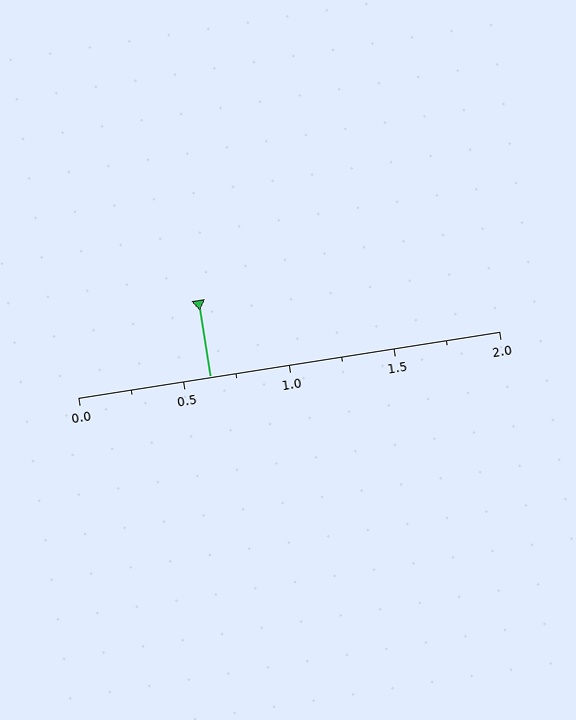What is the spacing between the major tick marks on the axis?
The major ticks are spaced 0.5 apart.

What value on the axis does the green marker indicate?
The marker indicates approximately 0.62.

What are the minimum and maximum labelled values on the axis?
The axis runs from 0.0 to 2.0.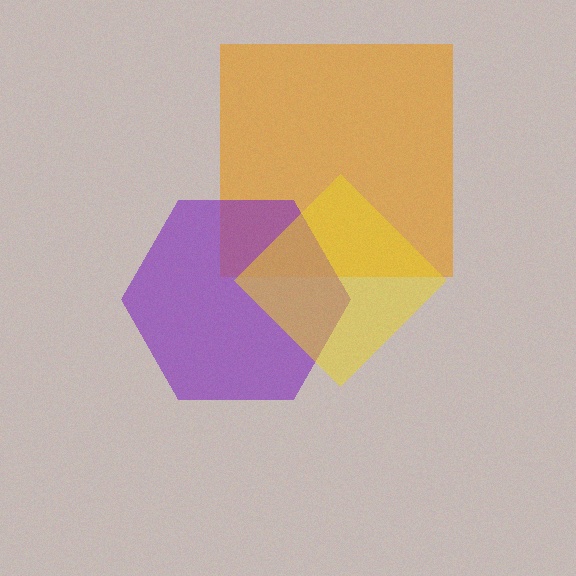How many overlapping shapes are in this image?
There are 3 overlapping shapes in the image.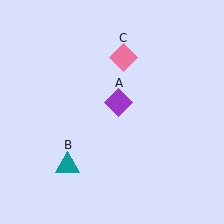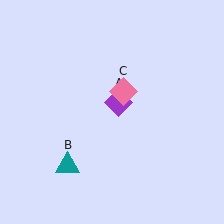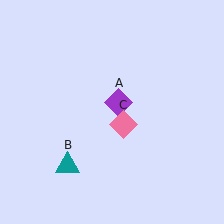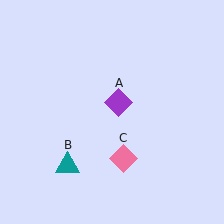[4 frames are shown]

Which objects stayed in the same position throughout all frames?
Purple diamond (object A) and teal triangle (object B) remained stationary.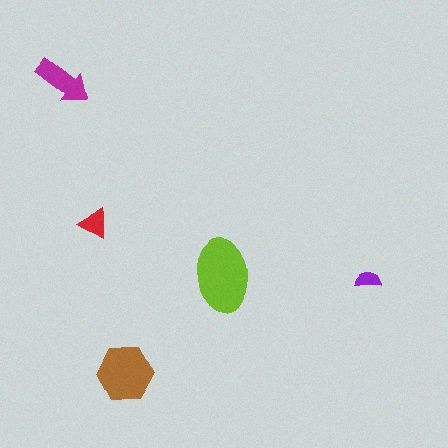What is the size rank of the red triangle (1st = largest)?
4th.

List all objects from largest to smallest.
The lime ellipse, the brown hexagon, the magenta arrow, the red triangle, the purple semicircle.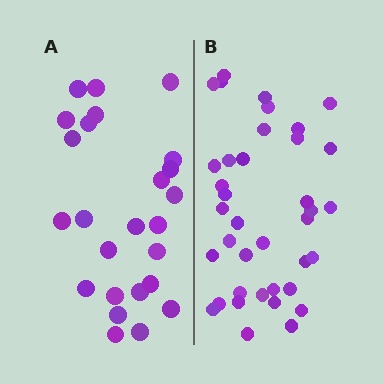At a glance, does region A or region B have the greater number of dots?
Region B (the right region) has more dots.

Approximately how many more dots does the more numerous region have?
Region B has approximately 15 more dots than region A.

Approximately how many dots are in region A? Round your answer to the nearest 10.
About 20 dots. (The exact count is 25, which rounds to 20.)